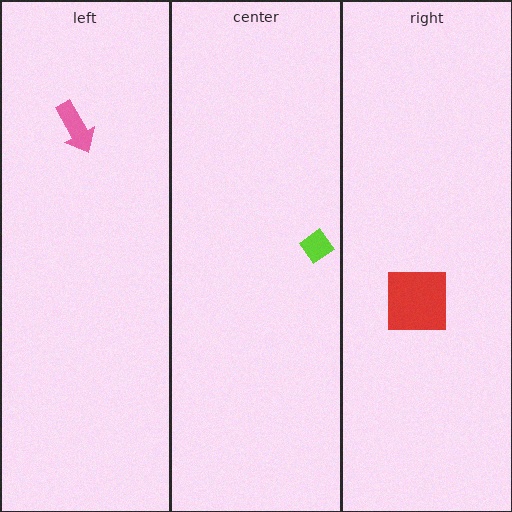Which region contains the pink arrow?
The left region.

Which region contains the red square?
The right region.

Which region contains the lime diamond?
The center region.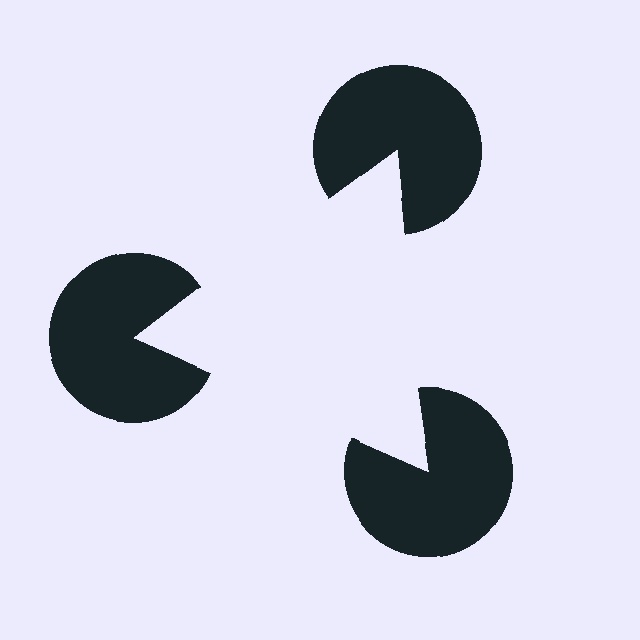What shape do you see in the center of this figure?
An illusory triangle — its edges are inferred from the aligned wedge cuts in the pac-man discs, not physically drawn.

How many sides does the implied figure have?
3 sides.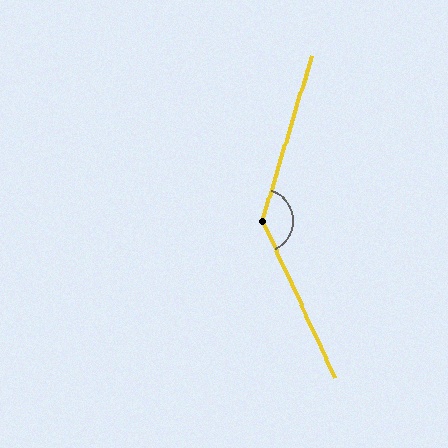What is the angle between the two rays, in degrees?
Approximately 139 degrees.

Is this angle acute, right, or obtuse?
It is obtuse.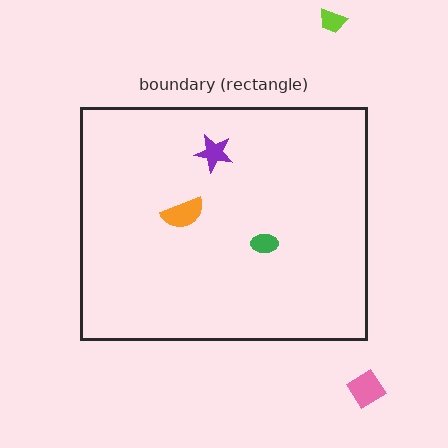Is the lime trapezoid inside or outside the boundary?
Outside.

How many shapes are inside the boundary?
3 inside, 2 outside.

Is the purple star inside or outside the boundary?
Inside.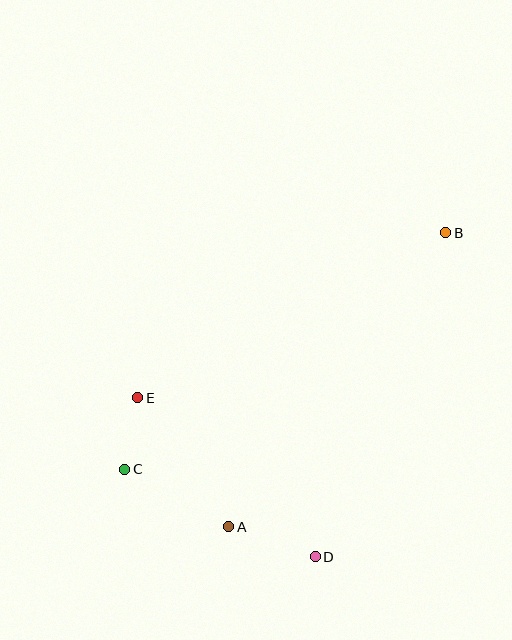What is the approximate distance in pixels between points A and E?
The distance between A and E is approximately 158 pixels.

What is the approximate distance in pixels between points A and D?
The distance between A and D is approximately 92 pixels.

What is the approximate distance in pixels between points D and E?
The distance between D and E is approximately 238 pixels.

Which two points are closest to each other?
Points C and E are closest to each other.